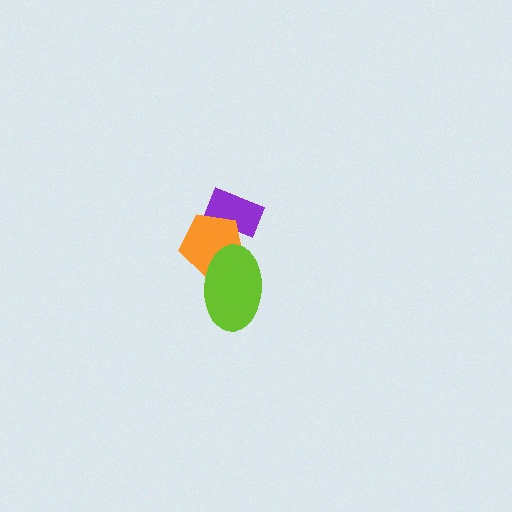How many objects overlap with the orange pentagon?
2 objects overlap with the orange pentagon.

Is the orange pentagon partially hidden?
Yes, it is partially covered by another shape.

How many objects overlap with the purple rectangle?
1 object overlaps with the purple rectangle.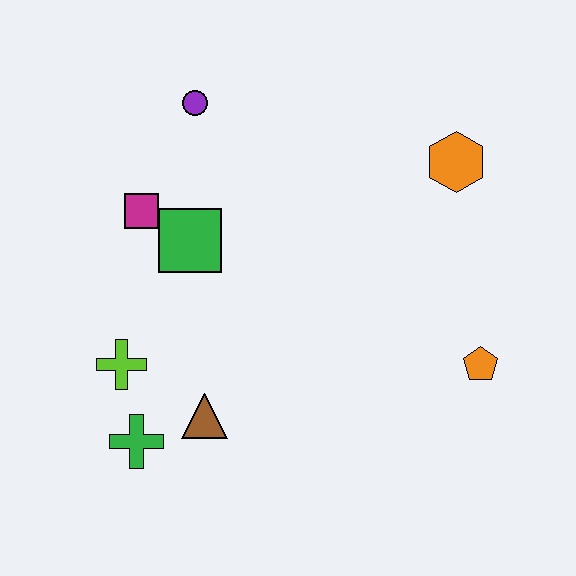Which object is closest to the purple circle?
The magenta square is closest to the purple circle.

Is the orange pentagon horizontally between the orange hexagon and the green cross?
No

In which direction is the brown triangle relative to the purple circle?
The brown triangle is below the purple circle.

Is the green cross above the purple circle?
No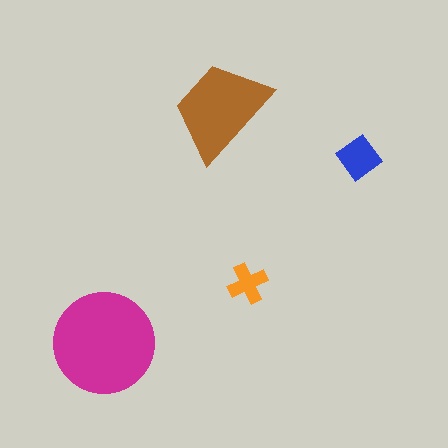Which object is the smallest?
The orange cross.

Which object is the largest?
The magenta circle.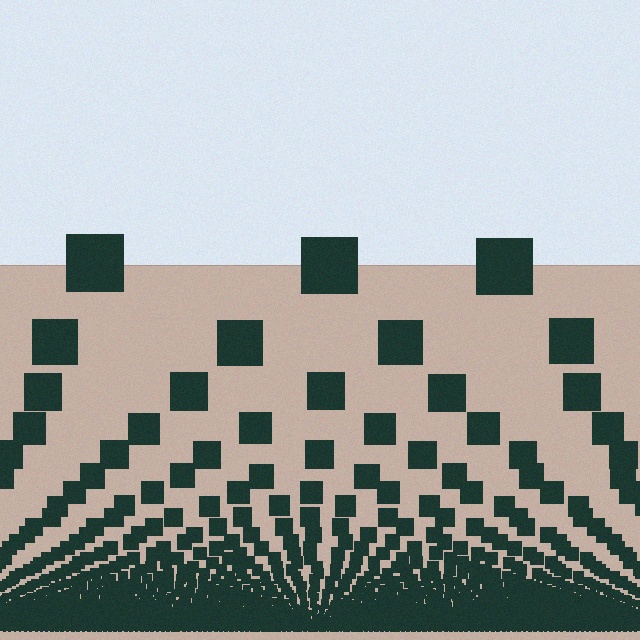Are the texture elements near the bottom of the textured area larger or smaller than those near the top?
Smaller. The gradient is inverted — elements near the bottom are smaller and denser.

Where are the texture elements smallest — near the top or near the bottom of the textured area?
Near the bottom.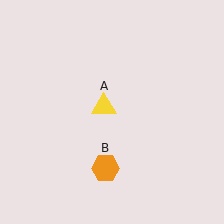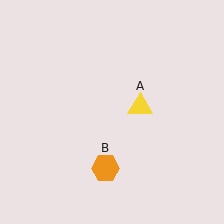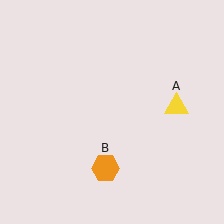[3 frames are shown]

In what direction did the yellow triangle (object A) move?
The yellow triangle (object A) moved right.